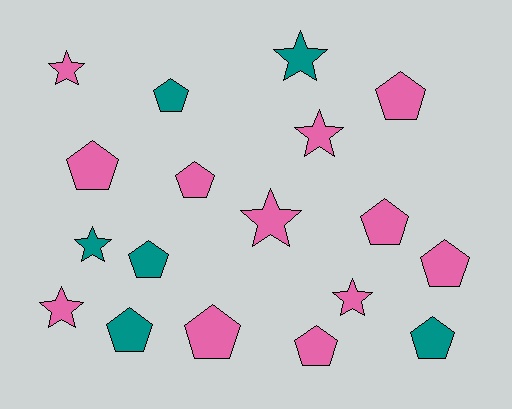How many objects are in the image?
There are 18 objects.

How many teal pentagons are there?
There are 4 teal pentagons.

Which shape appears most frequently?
Pentagon, with 11 objects.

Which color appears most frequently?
Pink, with 12 objects.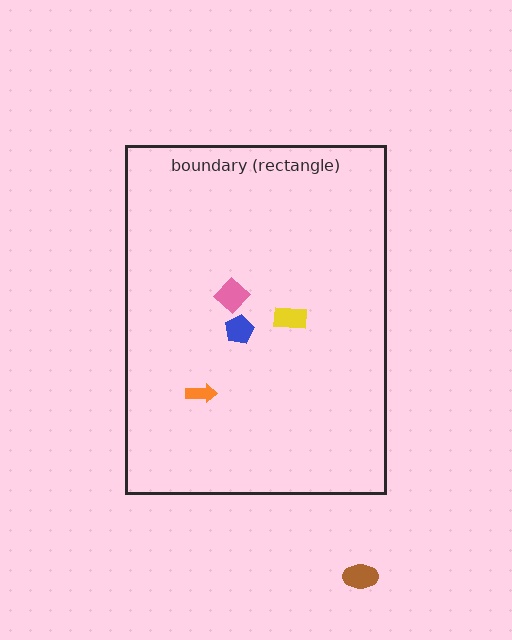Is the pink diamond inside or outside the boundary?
Inside.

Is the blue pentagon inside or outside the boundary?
Inside.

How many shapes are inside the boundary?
4 inside, 1 outside.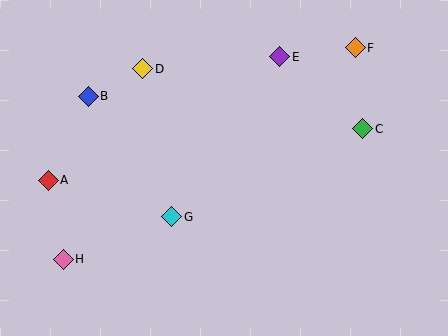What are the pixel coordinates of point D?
Point D is at (143, 69).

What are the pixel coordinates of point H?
Point H is at (63, 259).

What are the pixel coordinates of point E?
Point E is at (280, 57).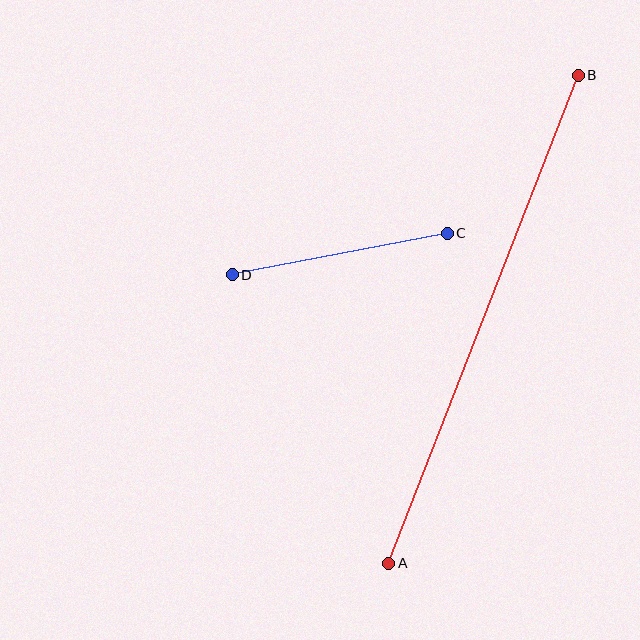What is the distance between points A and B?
The distance is approximately 523 pixels.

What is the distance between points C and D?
The distance is approximately 219 pixels.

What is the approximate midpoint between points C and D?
The midpoint is at approximately (340, 254) pixels.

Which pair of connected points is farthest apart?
Points A and B are farthest apart.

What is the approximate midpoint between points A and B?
The midpoint is at approximately (483, 319) pixels.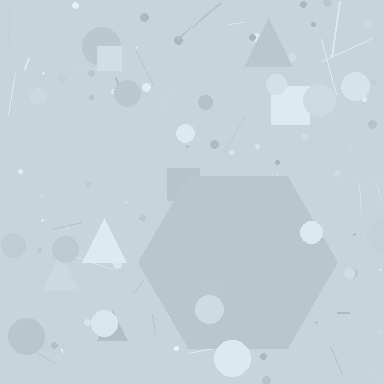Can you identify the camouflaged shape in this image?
The camouflaged shape is a hexagon.